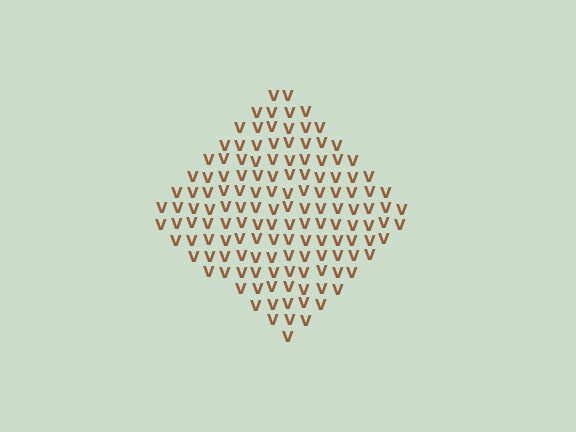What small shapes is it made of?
It is made of small letter V's.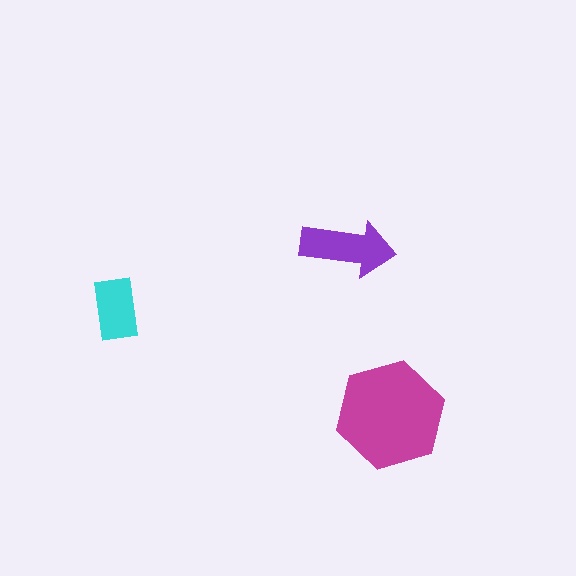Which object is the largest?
The magenta hexagon.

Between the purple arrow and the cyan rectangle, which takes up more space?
The purple arrow.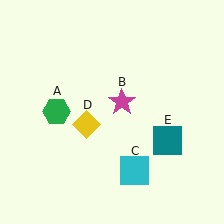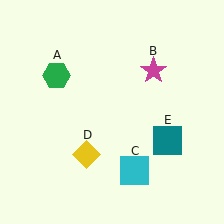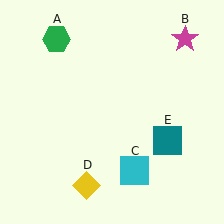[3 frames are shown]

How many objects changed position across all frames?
3 objects changed position: green hexagon (object A), magenta star (object B), yellow diamond (object D).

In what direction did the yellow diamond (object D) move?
The yellow diamond (object D) moved down.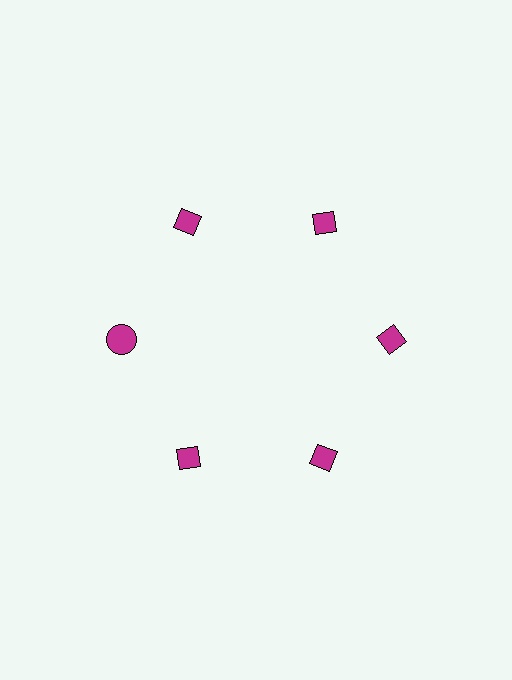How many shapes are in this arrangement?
There are 6 shapes arranged in a ring pattern.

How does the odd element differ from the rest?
It has a different shape: circle instead of diamond.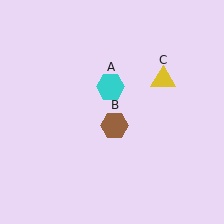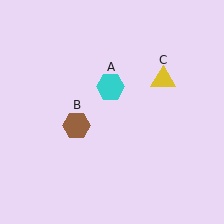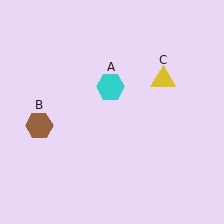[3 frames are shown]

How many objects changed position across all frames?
1 object changed position: brown hexagon (object B).